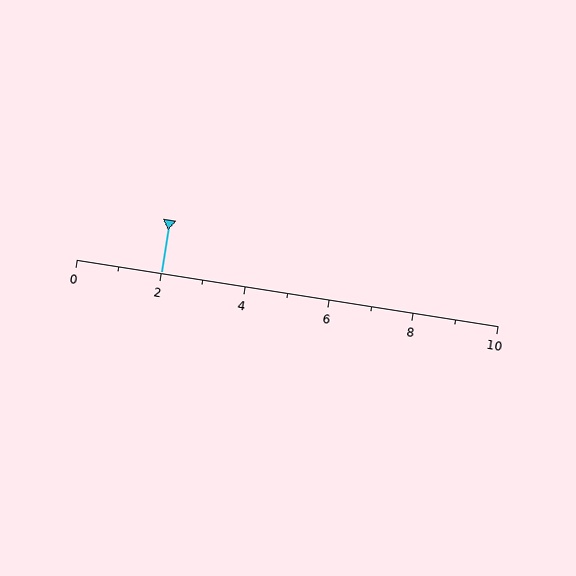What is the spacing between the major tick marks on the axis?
The major ticks are spaced 2 apart.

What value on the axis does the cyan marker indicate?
The marker indicates approximately 2.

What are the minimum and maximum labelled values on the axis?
The axis runs from 0 to 10.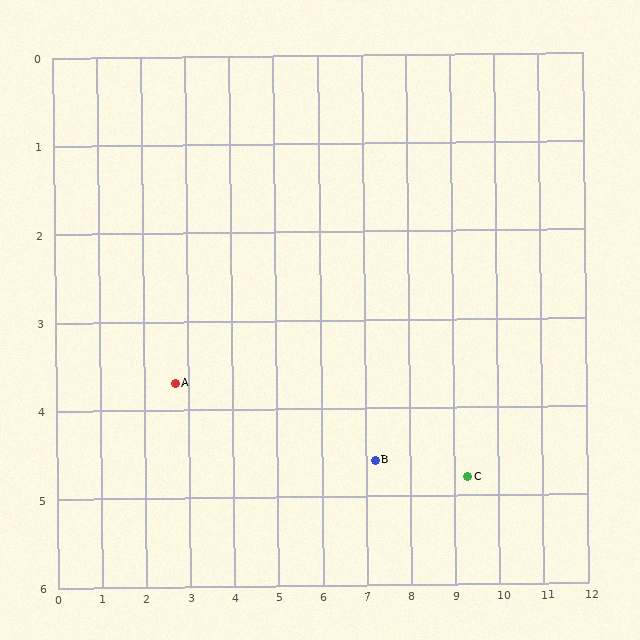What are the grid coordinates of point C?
Point C is at approximately (9.3, 4.8).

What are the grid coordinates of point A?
Point A is at approximately (2.7, 3.7).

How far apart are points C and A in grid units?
Points C and A are about 6.7 grid units apart.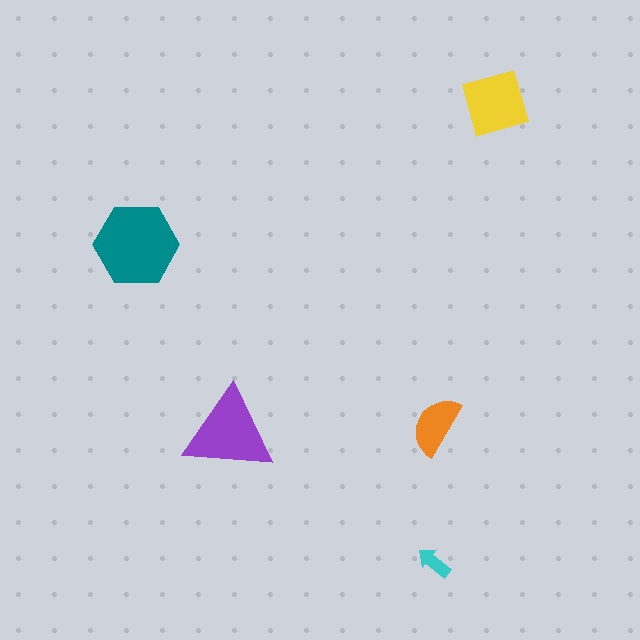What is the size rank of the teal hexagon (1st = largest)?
1st.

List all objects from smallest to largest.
The cyan arrow, the orange semicircle, the yellow square, the purple triangle, the teal hexagon.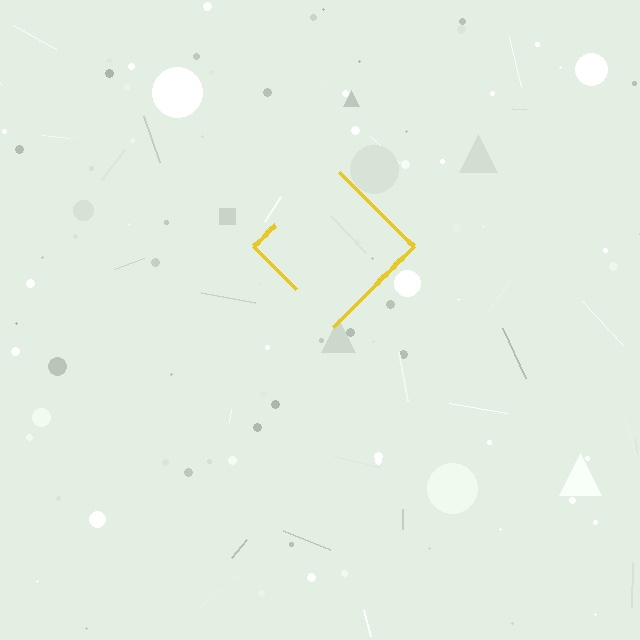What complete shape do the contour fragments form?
The contour fragments form a diamond.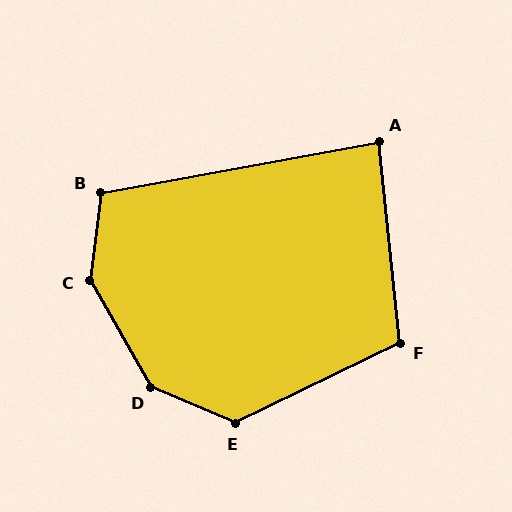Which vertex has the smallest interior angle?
A, at approximately 86 degrees.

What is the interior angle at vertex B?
Approximately 107 degrees (obtuse).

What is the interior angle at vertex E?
Approximately 131 degrees (obtuse).